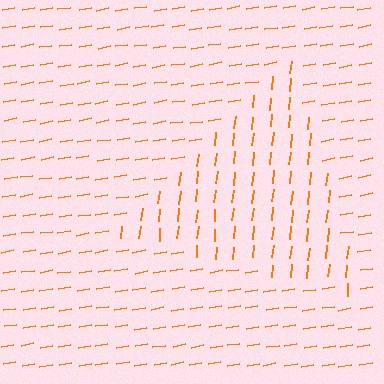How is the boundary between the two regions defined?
The boundary is defined purely by a change in line orientation (approximately 75 degrees difference). All lines are the same color and thickness.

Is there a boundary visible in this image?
Yes, there is a texture boundary formed by a change in line orientation.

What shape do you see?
I see a triangle.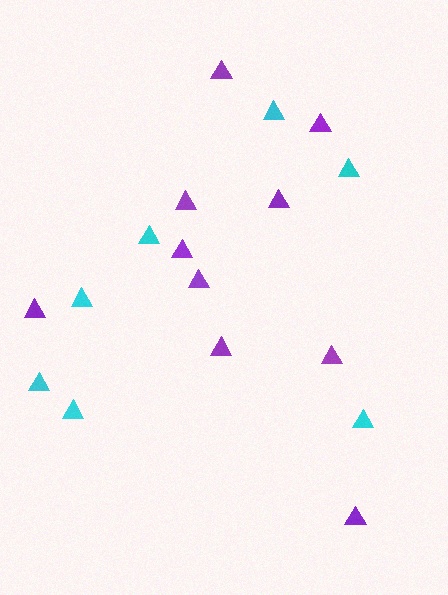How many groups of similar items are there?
There are 2 groups: one group of purple triangles (10) and one group of cyan triangles (7).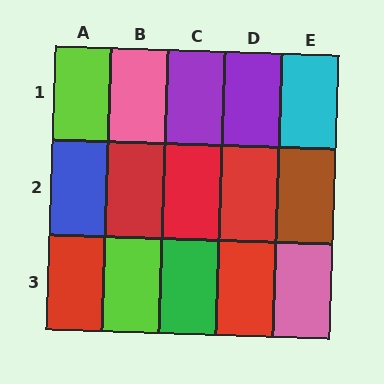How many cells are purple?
2 cells are purple.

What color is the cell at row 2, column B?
Red.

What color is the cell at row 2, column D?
Red.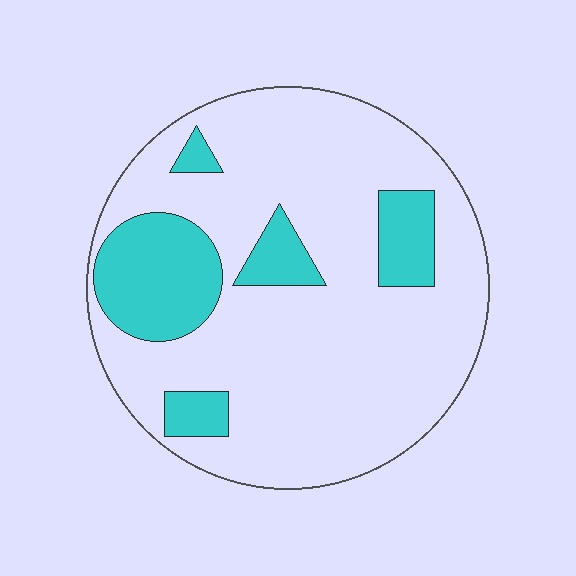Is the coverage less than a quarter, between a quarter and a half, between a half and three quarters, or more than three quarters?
Less than a quarter.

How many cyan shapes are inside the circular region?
5.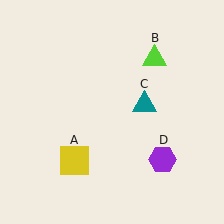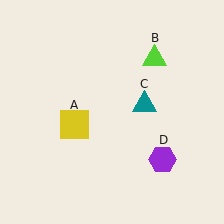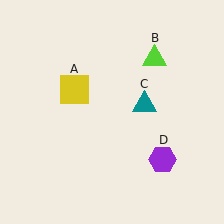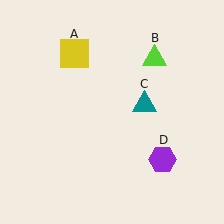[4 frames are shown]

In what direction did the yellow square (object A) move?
The yellow square (object A) moved up.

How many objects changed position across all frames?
1 object changed position: yellow square (object A).